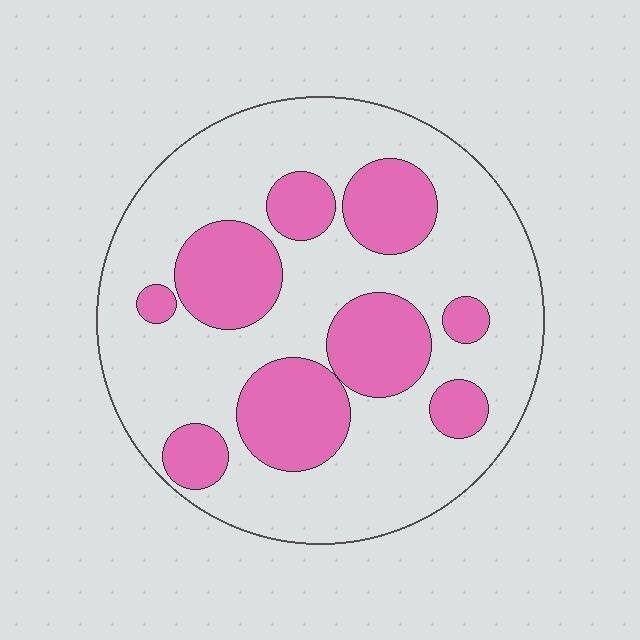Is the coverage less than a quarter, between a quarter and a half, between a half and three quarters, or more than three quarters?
Between a quarter and a half.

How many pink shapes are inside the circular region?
9.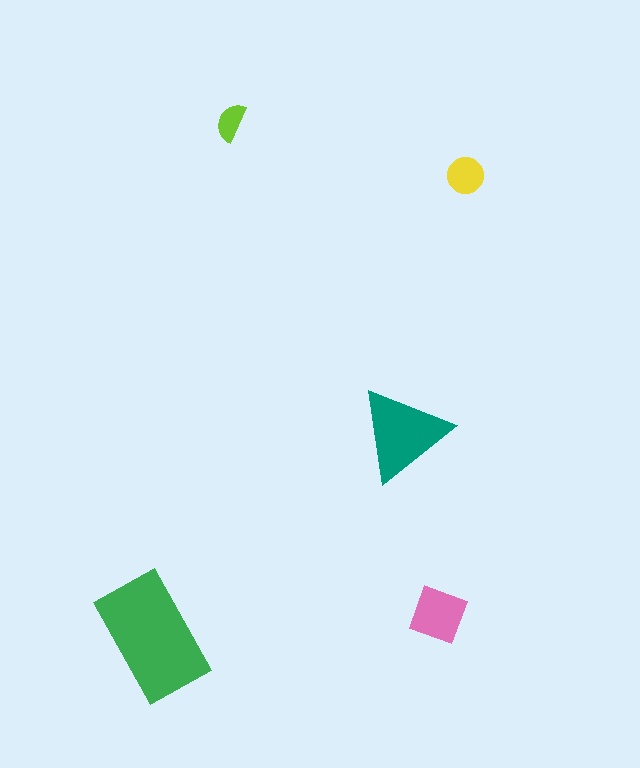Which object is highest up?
The lime semicircle is topmost.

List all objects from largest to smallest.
The green rectangle, the teal triangle, the pink square, the yellow circle, the lime semicircle.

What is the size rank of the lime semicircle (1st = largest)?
5th.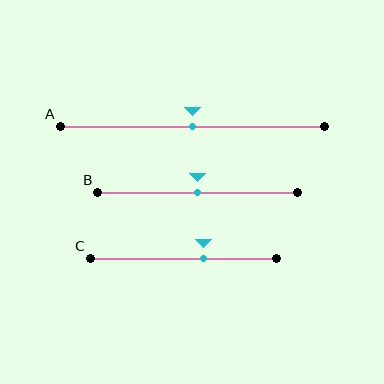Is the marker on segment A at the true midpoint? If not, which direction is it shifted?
Yes, the marker on segment A is at the true midpoint.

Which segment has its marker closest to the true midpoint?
Segment A has its marker closest to the true midpoint.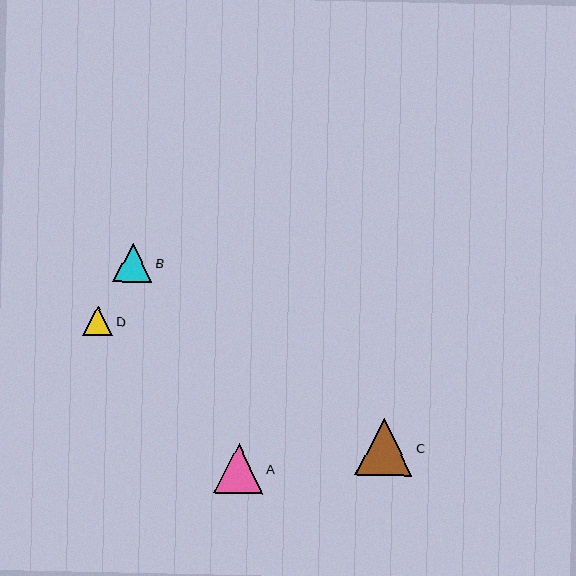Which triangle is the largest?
Triangle C is the largest with a size of approximately 57 pixels.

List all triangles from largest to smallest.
From largest to smallest: C, A, B, D.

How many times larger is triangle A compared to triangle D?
Triangle A is approximately 1.7 times the size of triangle D.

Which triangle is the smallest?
Triangle D is the smallest with a size of approximately 30 pixels.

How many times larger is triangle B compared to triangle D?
Triangle B is approximately 1.3 times the size of triangle D.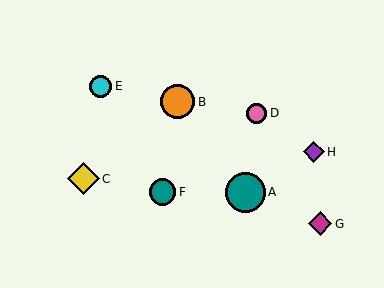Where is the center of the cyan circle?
The center of the cyan circle is at (101, 86).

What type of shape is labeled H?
Shape H is a purple diamond.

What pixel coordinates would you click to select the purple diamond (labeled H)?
Click at (314, 152) to select the purple diamond H.